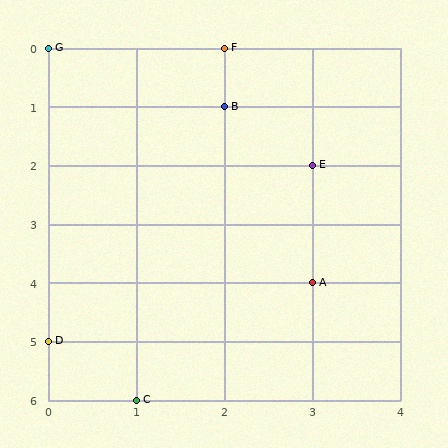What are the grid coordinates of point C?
Point C is at grid coordinates (1, 6).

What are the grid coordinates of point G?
Point G is at grid coordinates (0, 0).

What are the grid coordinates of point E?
Point E is at grid coordinates (3, 2).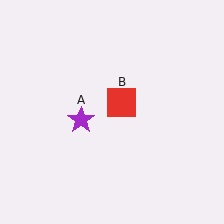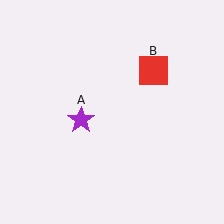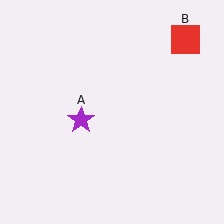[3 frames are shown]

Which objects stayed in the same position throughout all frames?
Purple star (object A) remained stationary.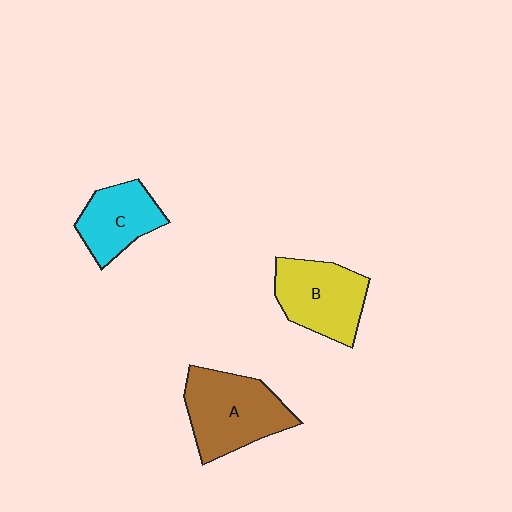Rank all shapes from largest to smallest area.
From largest to smallest: A (brown), B (yellow), C (cyan).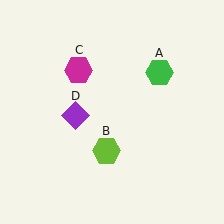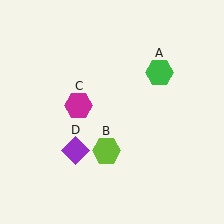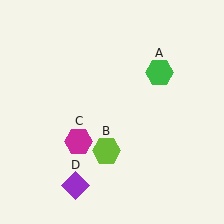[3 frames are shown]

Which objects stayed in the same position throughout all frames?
Green hexagon (object A) and lime hexagon (object B) remained stationary.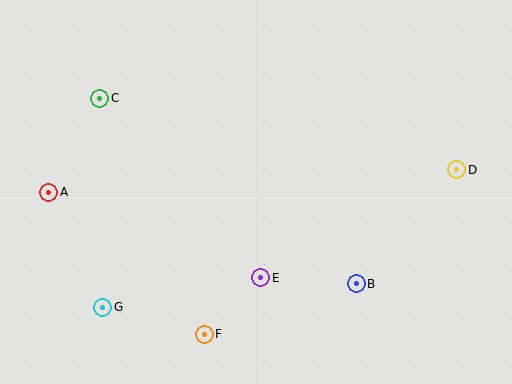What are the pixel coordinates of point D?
Point D is at (457, 170).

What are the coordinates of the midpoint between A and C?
The midpoint between A and C is at (74, 145).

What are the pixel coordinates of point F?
Point F is at (204, 335).